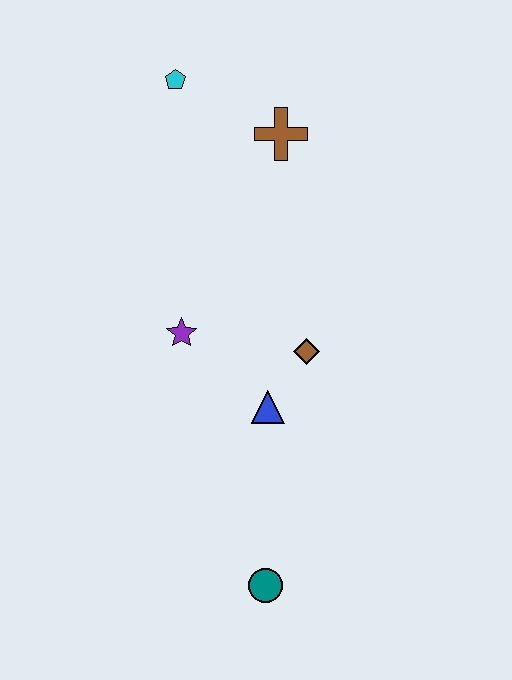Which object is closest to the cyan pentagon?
The brown cross is closest to the cyan pentagon.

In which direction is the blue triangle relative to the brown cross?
The blue triangle is below the brown cross.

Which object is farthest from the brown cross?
The teal circle is farthest from the brown cross.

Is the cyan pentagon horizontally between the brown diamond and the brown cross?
No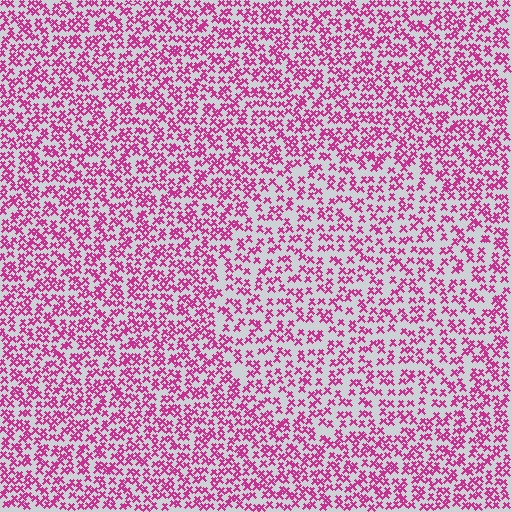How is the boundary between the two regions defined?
The boundary is defined by a change in element density (approximately 1.5x ratio). All elements are the same color, size, and shape.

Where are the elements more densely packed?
The elements are more densely packed outside the circle boundary.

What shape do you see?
I see a circle.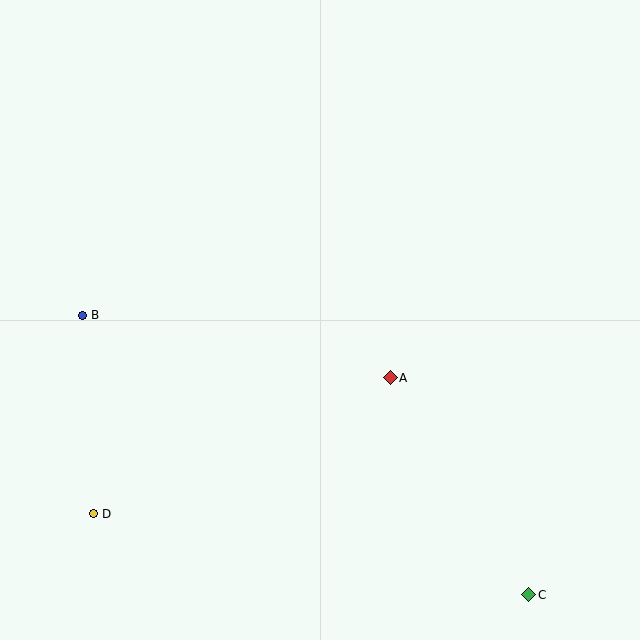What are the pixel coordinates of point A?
Point A is at (390, 378).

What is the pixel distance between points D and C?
The distance between D and C is 443 pixels.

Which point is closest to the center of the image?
Point A at (390, 378) is closest to the center.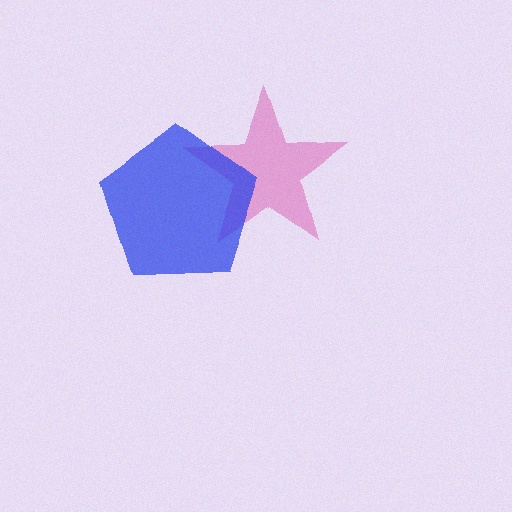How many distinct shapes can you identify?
There are 2 distinct shapes: a pink star, a blue pentagon.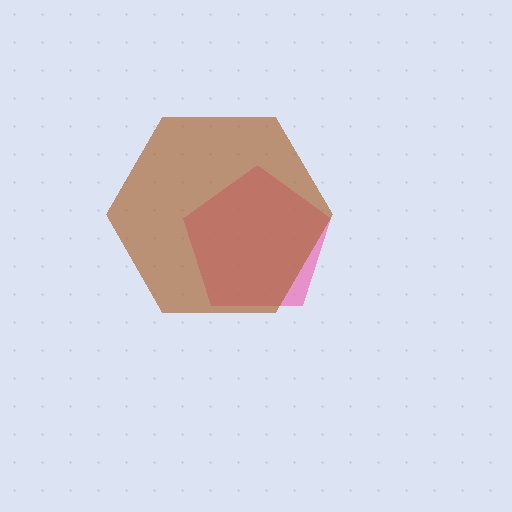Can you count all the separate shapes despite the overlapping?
Yes, there are 2 separate shapes.